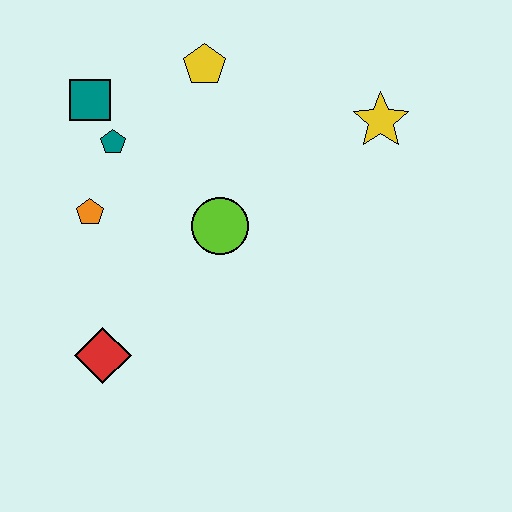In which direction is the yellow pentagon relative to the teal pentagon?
The yellow pentagon is to the right of the teal pentagon.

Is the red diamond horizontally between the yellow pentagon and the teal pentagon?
No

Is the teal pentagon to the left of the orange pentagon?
No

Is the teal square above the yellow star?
Yes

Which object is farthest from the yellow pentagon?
The red diamond is farthest from the yellow pentagon.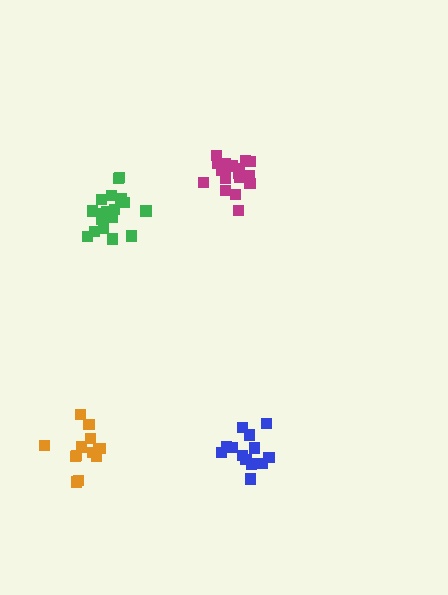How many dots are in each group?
Group 1: 13 dots, Group 2: 18 dots, Group 3: 17 dots, Group 4: 13 dots (61 total).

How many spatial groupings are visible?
There are 4 spatial groupings.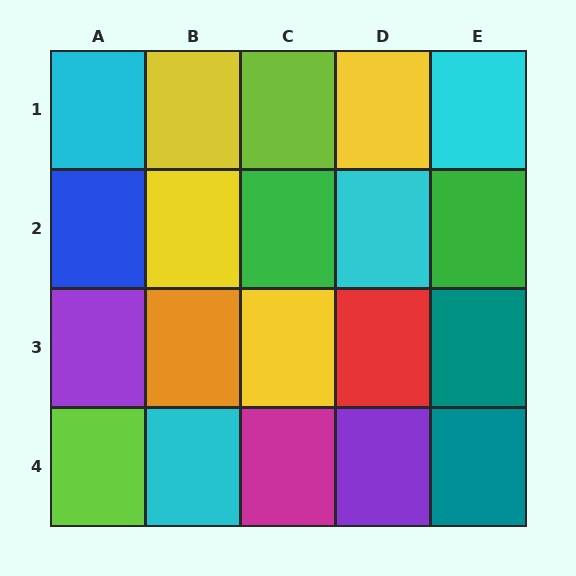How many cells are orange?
1 cell is orange.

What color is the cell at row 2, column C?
Green.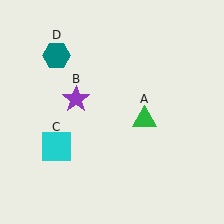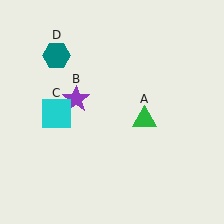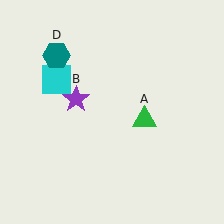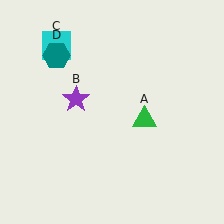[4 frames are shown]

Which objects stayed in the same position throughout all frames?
Green triangle (object A) and purple star (object B) and teal hexagon (object D) remained stationary.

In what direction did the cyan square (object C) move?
The cyan square (object C) moved up.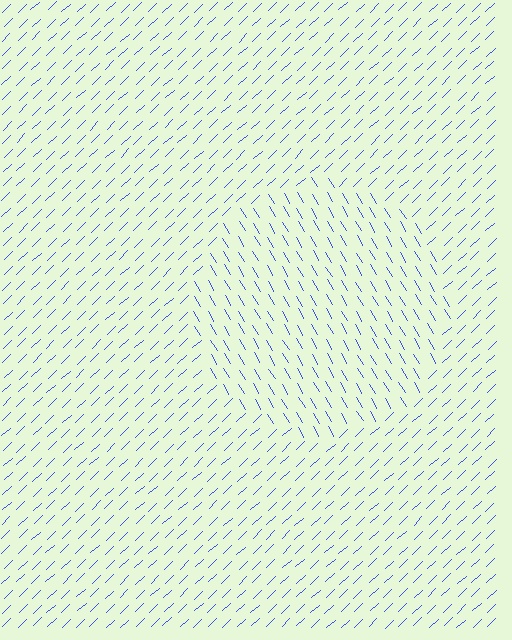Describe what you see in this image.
The image is filled with small blue line segments. A circle region in the image has lines oriented differently from the surrounding lines, creating a visible texture boundary.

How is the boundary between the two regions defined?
The boundary is defined purely by a change in line orientation (approximately 77 degrees difference). All lines are the same color and thickness.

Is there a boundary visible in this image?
Yes, there is a texture boundary formed by a change in line orientation.